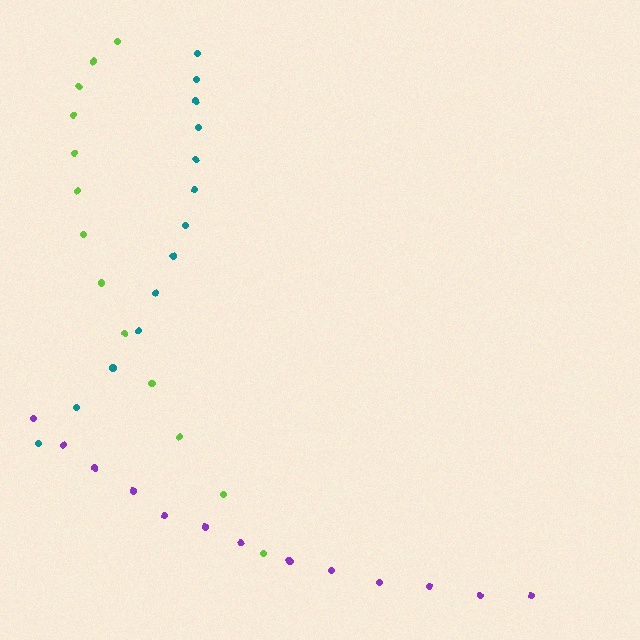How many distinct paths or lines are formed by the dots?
There are 3 distinct paths.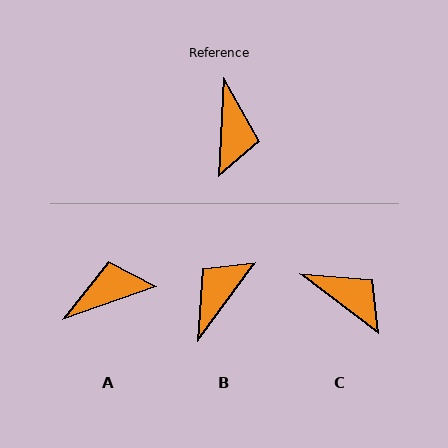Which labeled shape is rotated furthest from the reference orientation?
B, about 146 degrees away.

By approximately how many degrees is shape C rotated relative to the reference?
Approximately 55 degrees counter-clockwise.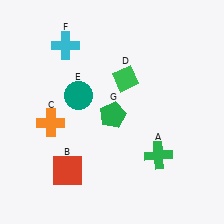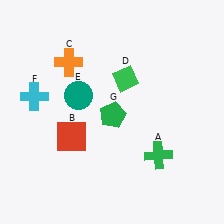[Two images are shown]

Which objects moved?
The objects that moved are: the red square (B), the orange cross (C), the cyan cross (F).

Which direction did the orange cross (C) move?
The orange cross (C) moved up.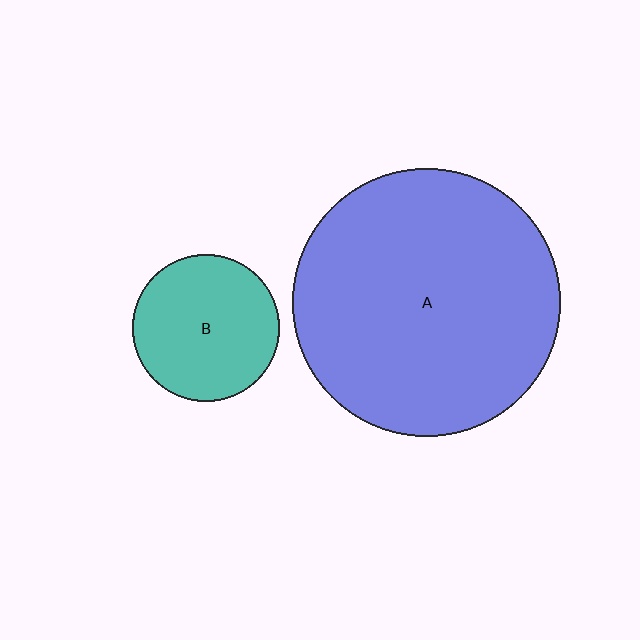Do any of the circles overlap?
No, none of the circles overlap.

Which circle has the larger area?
Circle A (blue).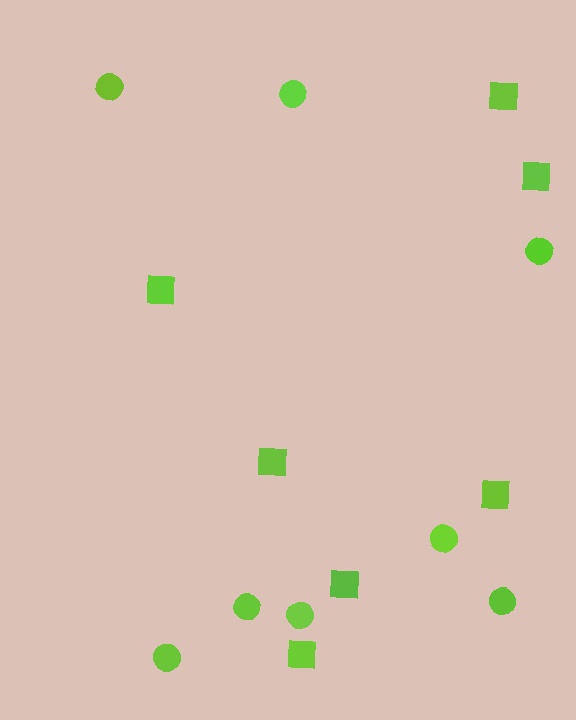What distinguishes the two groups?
There are 2 groups: one group of circles (8) and one group of squares (7).